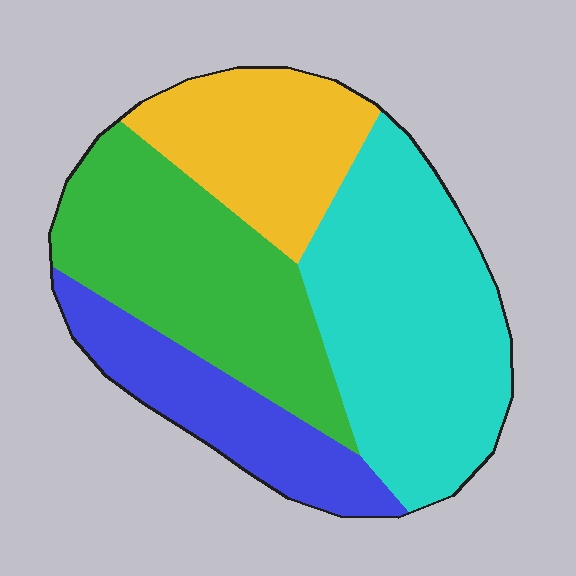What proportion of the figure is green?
Green takes up about one quarter (1/4) of the figure.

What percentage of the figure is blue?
Blue covers around 15% of the figure.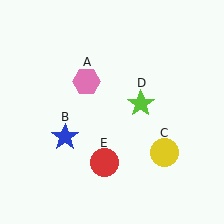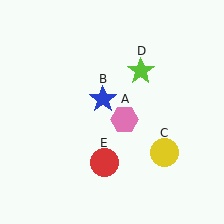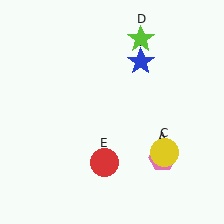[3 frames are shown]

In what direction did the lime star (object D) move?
The lime star (object D) moved up.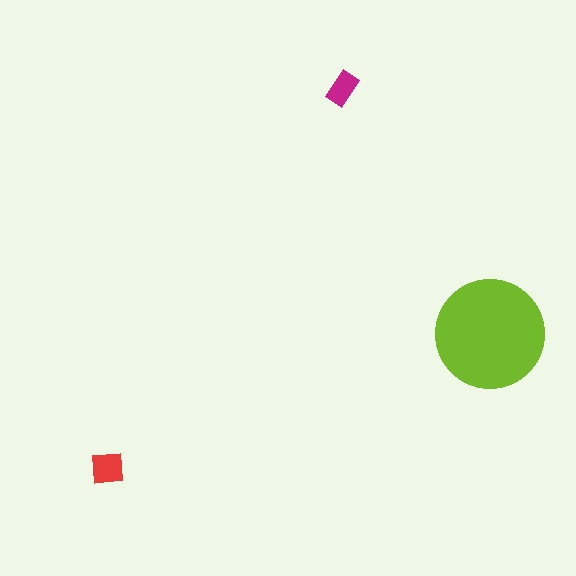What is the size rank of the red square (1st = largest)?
2nd.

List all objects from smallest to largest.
The magenta rectangle, the red square, the lime circle.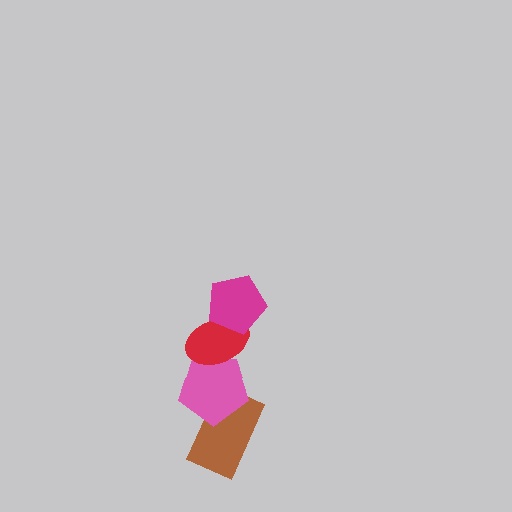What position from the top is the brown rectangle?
The brown rectangle is 4th from the top.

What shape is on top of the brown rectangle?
The pink pentagon is on top of the brown rectangle.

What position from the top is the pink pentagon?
The pink pentagon is 3rd from the top.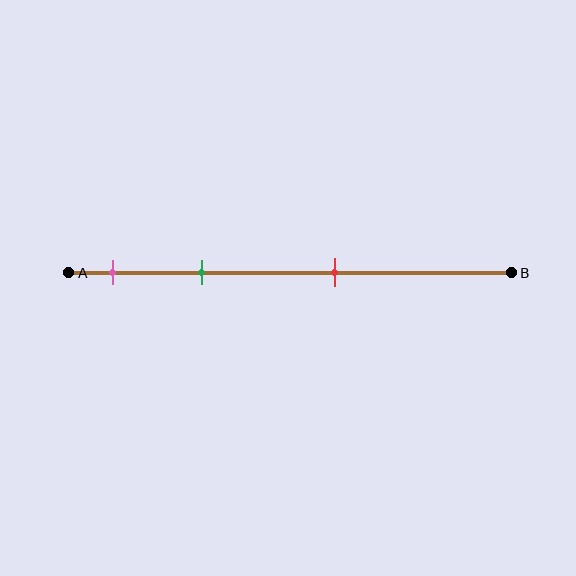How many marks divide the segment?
There are 3 marks dividing the segment.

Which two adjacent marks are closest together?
The pink and green marks are the closest adjacent pair.